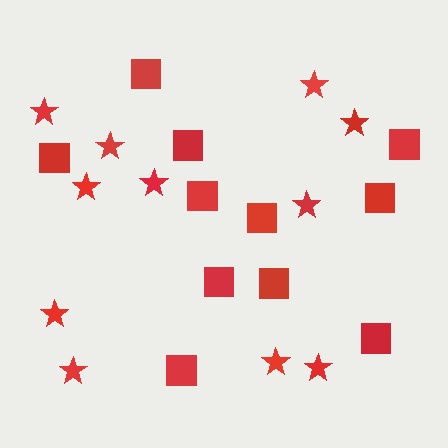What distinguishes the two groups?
There are 2 groups: one group of squares (11) and one group of stars (11).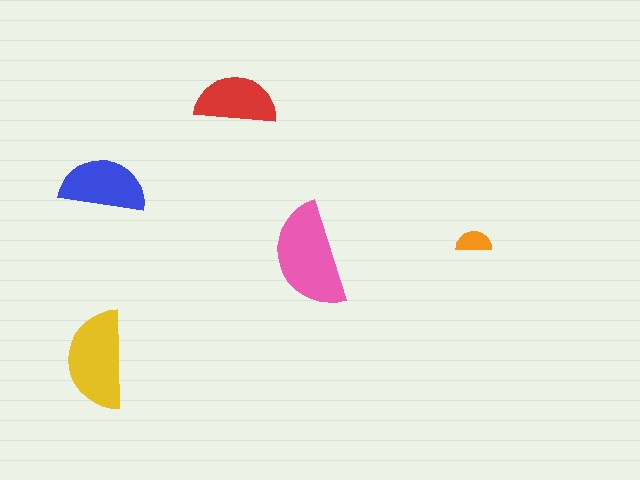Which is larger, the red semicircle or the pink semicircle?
The pink one.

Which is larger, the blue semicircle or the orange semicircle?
The blue one.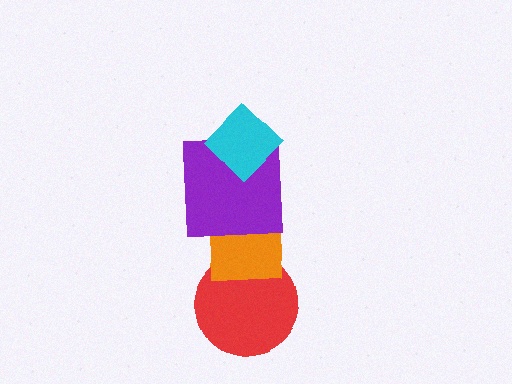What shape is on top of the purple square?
The cyan diamond is on top of the purple square.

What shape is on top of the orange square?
The purple square is on top of the orange square.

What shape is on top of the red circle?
The orange square is on top of the red circle.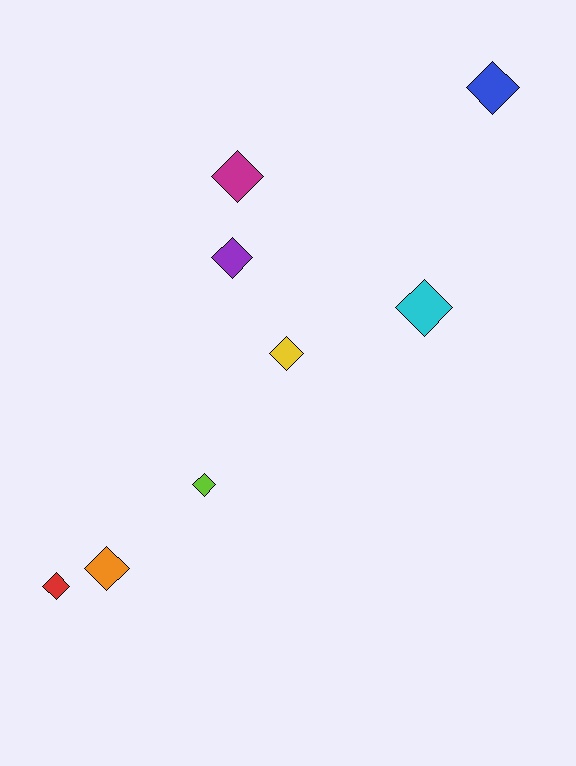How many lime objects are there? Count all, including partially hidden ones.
There is 1 lime object.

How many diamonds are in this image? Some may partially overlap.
There are 8 diamonds.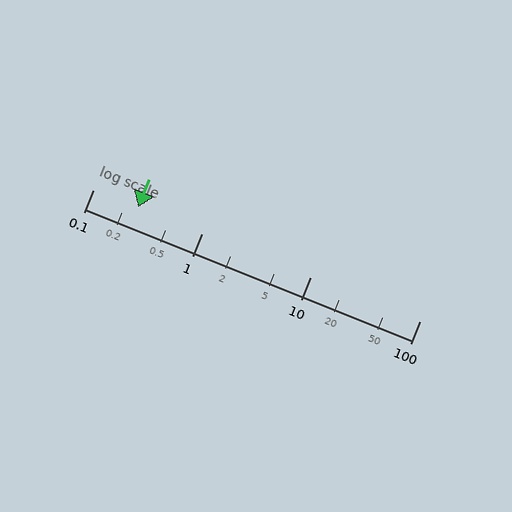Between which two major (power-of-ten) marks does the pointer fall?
The pointer is between 0.1 and 1.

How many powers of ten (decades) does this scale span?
The scale spans 3 decades, from 0.1 to 100.